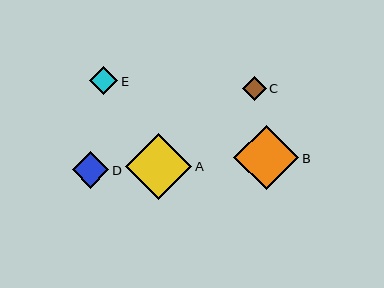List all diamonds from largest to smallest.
From largest to smallest: A, B, D, E, C.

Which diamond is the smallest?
Diamond C is the smallest with a size of approximately 24 pixels.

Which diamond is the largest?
Diamond A is the largest with a size of approximately 67 pixels.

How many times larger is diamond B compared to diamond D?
Diamond B is approximately 1.8 times the size of diamond D.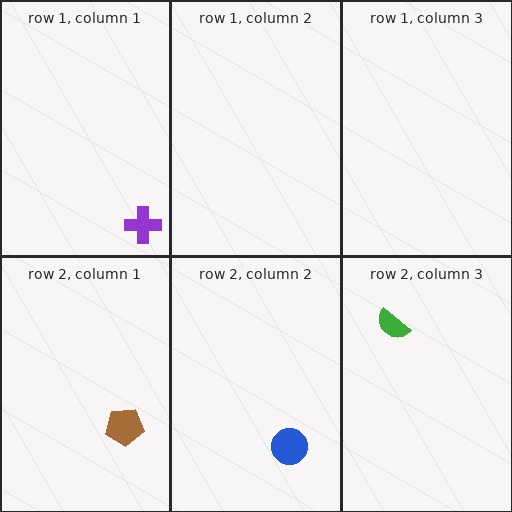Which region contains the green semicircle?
The row 2, column 3 region.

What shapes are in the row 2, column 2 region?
The blue circle.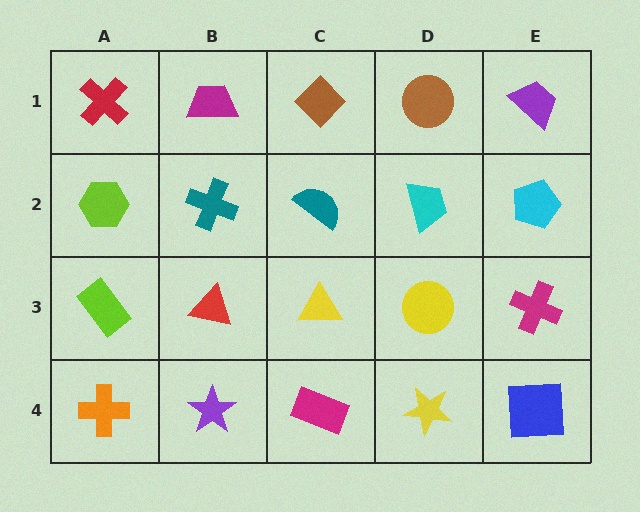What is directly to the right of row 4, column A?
A purple star.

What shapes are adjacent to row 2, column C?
A brown diamond (row 1, column C), a yellow triangle (row 3, column C), a teal cross (row 2, column B), a cyan trapezoid (row 2, column D).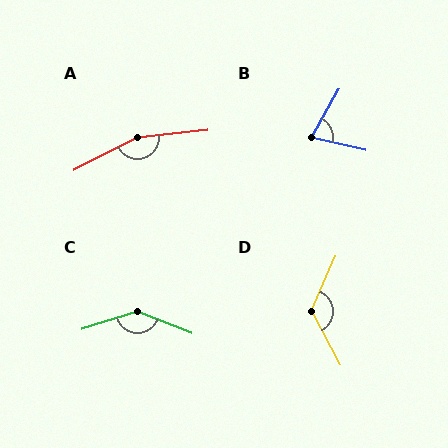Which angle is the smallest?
B, at approximately 74 degrees.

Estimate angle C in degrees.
Approximately 141 degrees.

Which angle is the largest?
A, at approximately 159 degrees.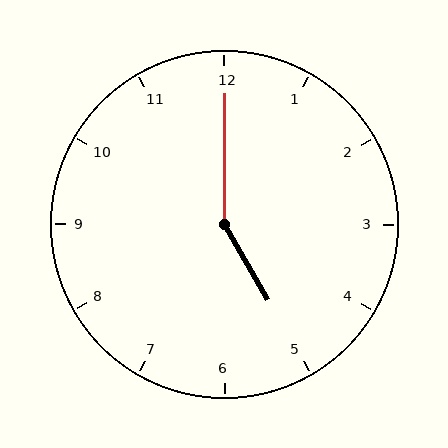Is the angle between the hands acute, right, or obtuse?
It is obtuse.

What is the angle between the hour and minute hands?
Approximately 150 degrees.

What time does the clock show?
5:00.